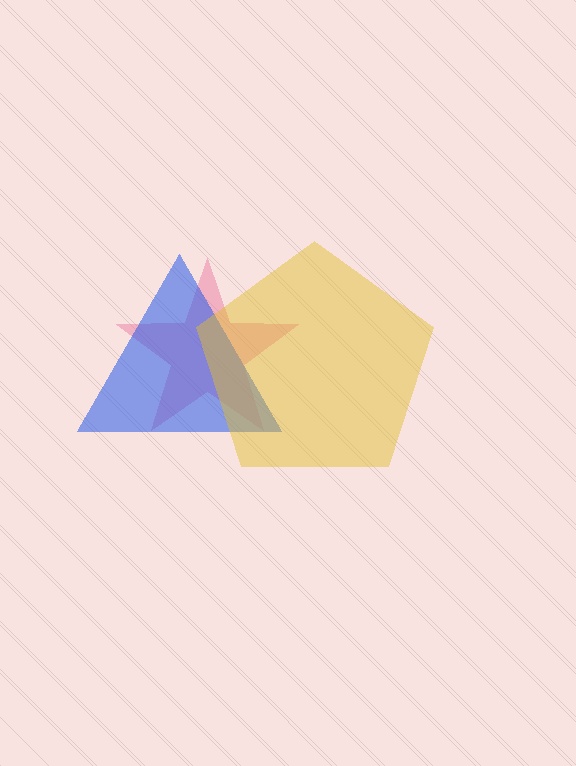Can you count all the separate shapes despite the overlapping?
Yes, there are 3 separate shapes.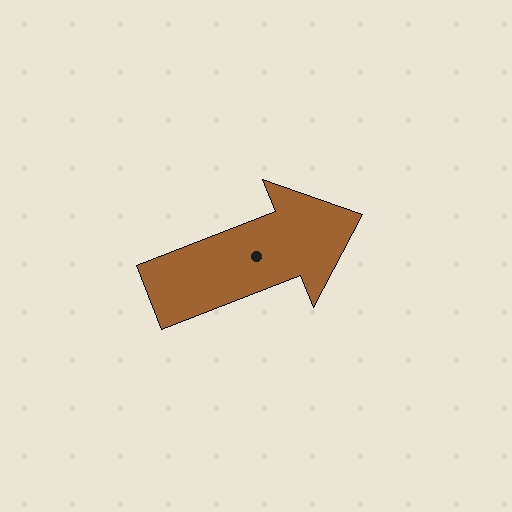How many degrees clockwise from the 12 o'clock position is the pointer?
Approximately 69 degrees.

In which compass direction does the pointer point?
East.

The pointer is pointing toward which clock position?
Roughly 2 o'clock.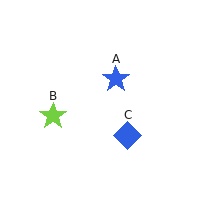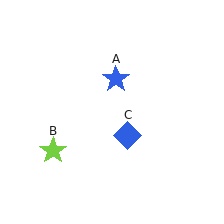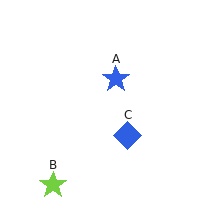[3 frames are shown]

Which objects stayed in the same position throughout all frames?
Blue star (object A) and blue diamond (object C) remained stationary.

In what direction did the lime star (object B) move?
The lime star (object B) moved down.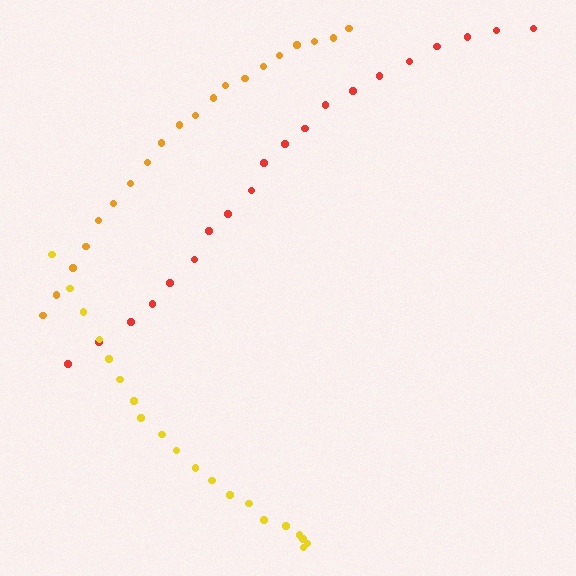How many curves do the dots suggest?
There are 3 distinct paths.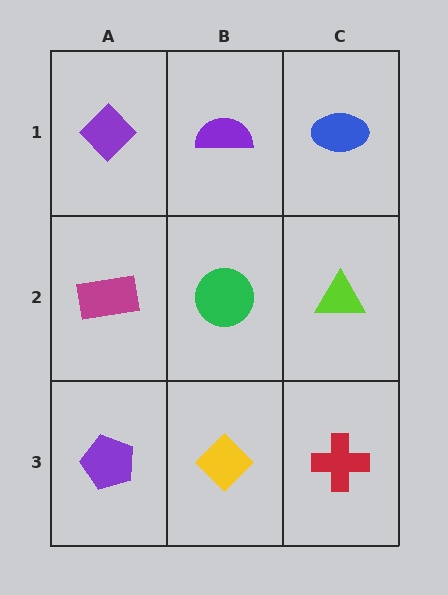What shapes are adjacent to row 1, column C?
A lime triangle (row 2, column C), a purple semicircle (row 1, column B).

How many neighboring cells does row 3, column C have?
2.